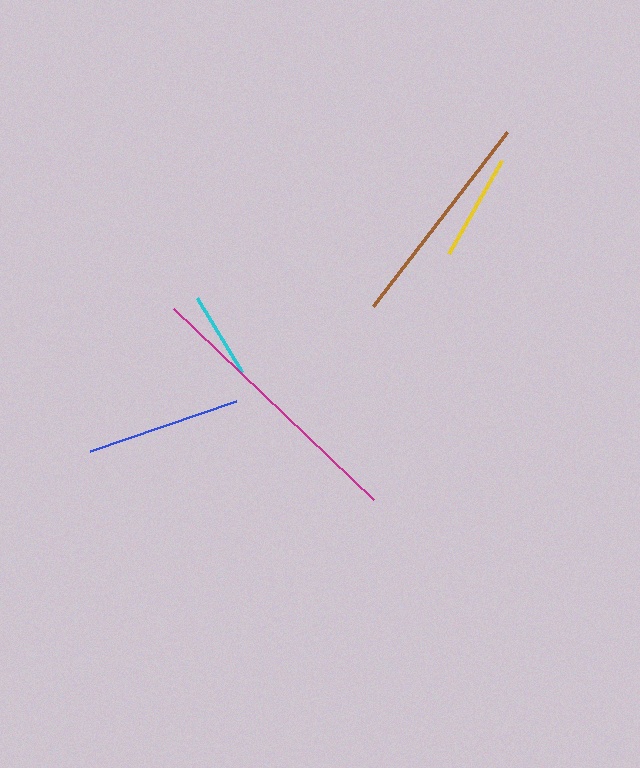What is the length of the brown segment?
The brown segment is approximately 219 pixels long.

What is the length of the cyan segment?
The cyan segment is approximately 87 pixels long.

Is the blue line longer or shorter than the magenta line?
The magenta line is longer than the blue line.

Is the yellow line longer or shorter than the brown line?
The brown line is longer than the yellow line.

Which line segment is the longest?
The magenta line is the longest at approximately 277 pixels.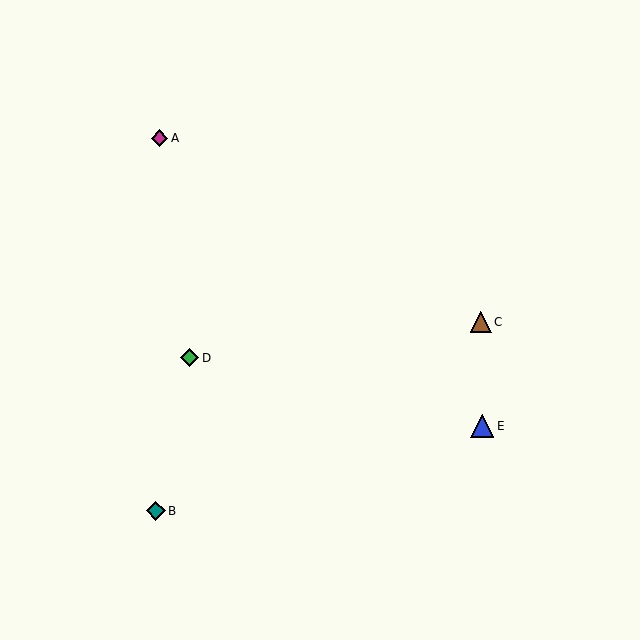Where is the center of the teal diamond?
The center of the teal diamond is at (156, 511).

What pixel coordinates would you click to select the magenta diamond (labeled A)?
Click at (159, 138) to select the magenta diamond A.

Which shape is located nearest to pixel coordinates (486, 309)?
The brown triangle (labeled C) at (481, 322) is nearest to that location.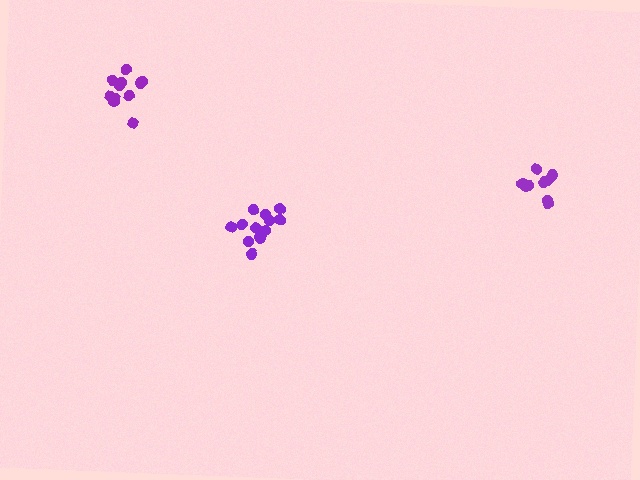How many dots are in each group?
Group 1: 14 dots, Group 2: 9 dots, Group 3: 11 dots (34 total).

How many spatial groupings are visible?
There are 3 spatial groupings.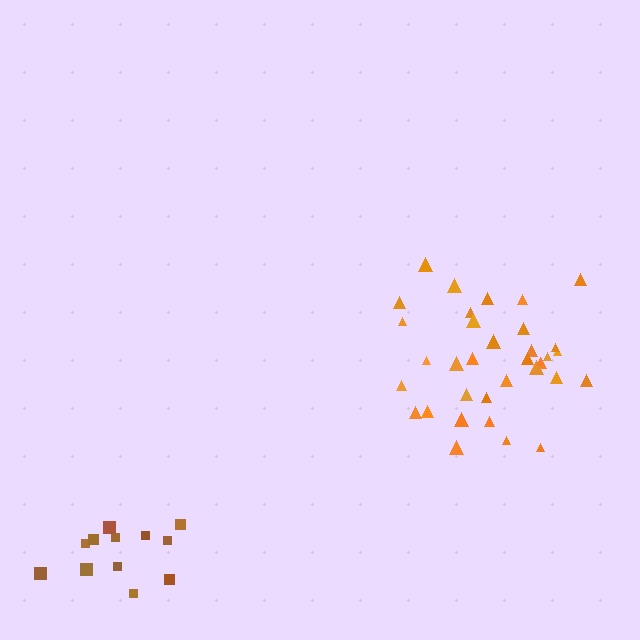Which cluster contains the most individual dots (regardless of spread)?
Orange (35).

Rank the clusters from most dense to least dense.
orange, brown.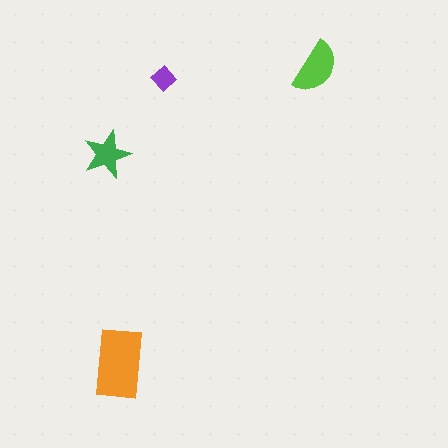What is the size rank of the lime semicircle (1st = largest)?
2nd.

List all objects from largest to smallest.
The orange rectangle, the lime semicircle, the green star, the purple diamond.